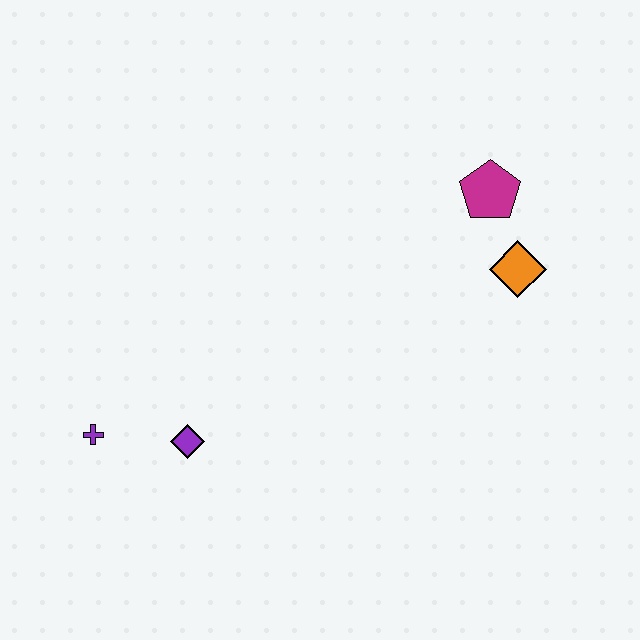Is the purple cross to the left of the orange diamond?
Yes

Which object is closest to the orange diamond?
The magenta pentagon is closest to the orange diamond.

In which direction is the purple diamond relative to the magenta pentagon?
The purple diamond is to the left of the magenta pentagon.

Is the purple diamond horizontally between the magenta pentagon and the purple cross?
Yes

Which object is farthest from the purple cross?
The magenta pentagon is farthest from the purple cross.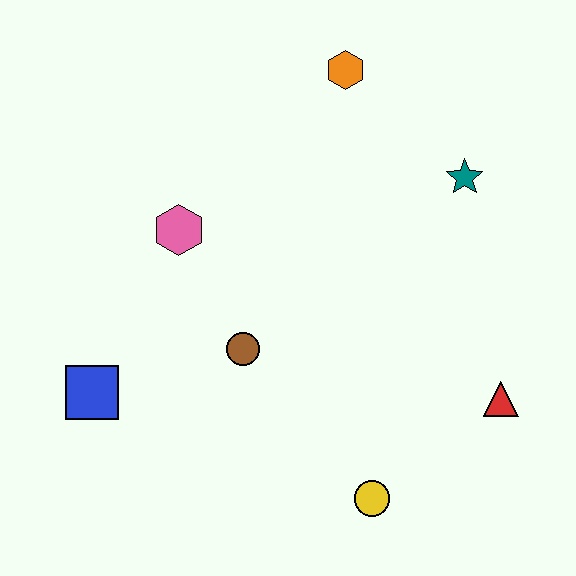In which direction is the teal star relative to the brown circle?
The teal star is to the right of the brown circle.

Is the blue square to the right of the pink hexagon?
No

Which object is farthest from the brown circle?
The orange hexagon is farthest from the brown circle.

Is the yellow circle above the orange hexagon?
No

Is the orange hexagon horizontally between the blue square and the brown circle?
No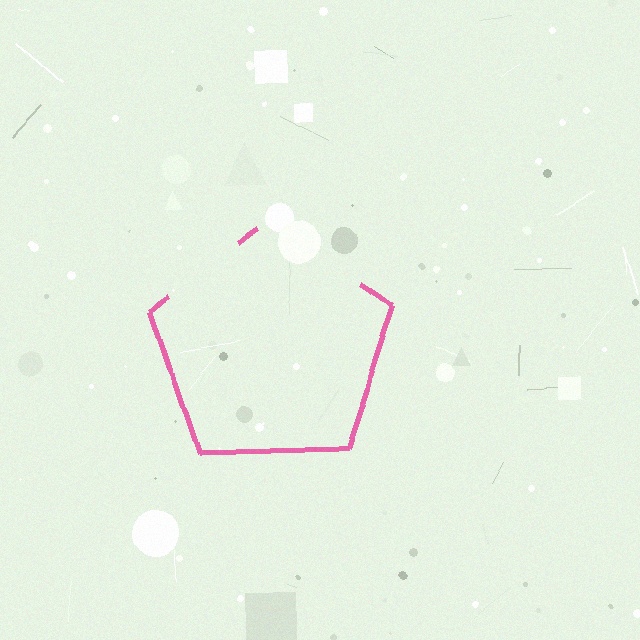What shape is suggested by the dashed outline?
The dashed outline suggests a pentagon.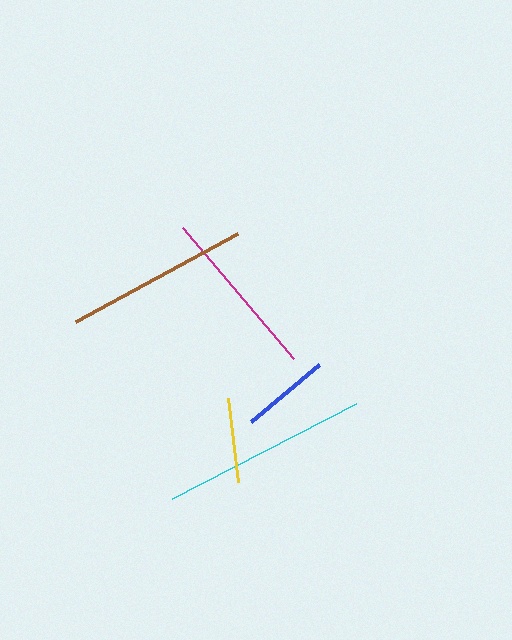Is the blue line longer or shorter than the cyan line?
The cyan line is longer than the blue line.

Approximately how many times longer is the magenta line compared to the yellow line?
The magenta line is approximately 2.0 times the length of the yellow line.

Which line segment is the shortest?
The yellow line is the shortest at approximately 85 pixels.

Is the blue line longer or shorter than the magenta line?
The magenta line is longer than the blue line.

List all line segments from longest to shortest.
From longest to shortest: cyan, brown, magenta, blue, yellow.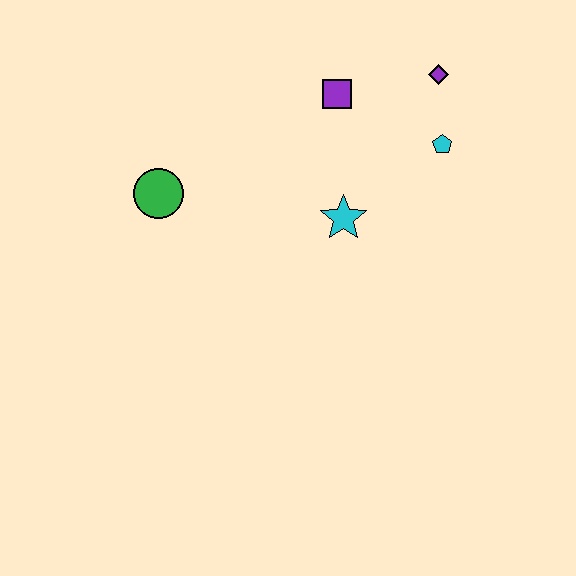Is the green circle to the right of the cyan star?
No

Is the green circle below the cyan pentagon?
Yes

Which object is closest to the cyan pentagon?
The purple diamond is closest to the cyan pentagon.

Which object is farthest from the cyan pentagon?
The green circle is farthest from the cyan pentagon.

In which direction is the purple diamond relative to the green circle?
The purple diamond is to the right of the green circle.